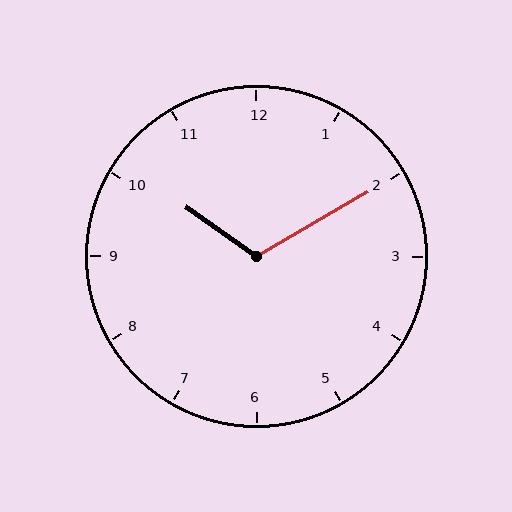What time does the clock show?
10:10.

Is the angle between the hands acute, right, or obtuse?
It is obtuse.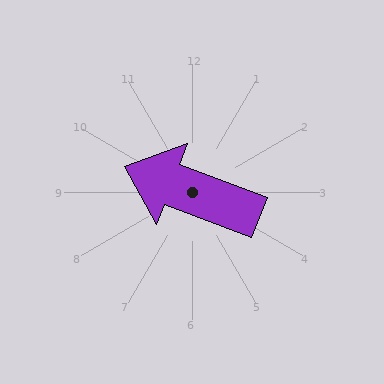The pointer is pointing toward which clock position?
Roughly 10 o'clock.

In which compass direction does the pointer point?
West.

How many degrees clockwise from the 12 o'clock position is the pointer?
Approximately 291 degrees.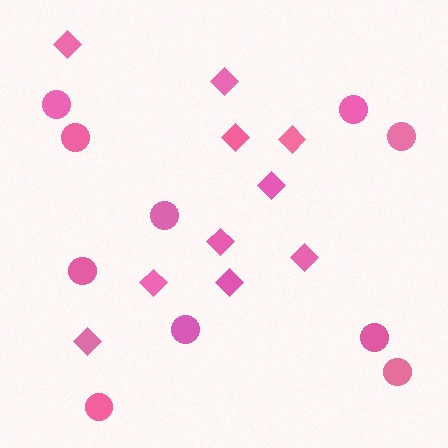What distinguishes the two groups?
There are 2 groups: one group of diamonds (10) and one group of circles (10).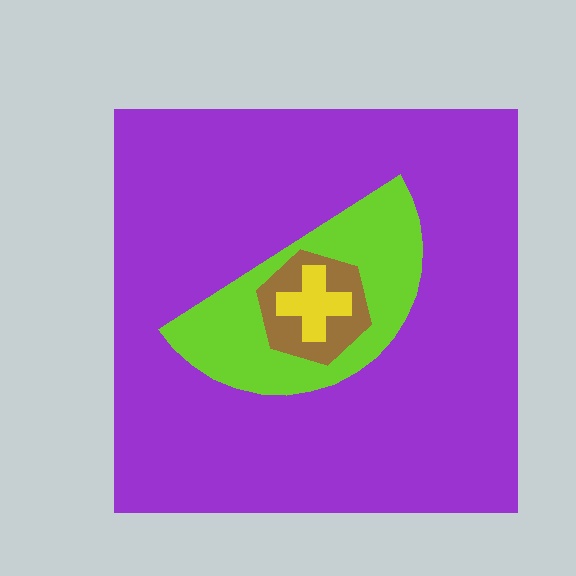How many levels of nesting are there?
4.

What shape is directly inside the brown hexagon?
The yellow cross.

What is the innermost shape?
The yellow cross.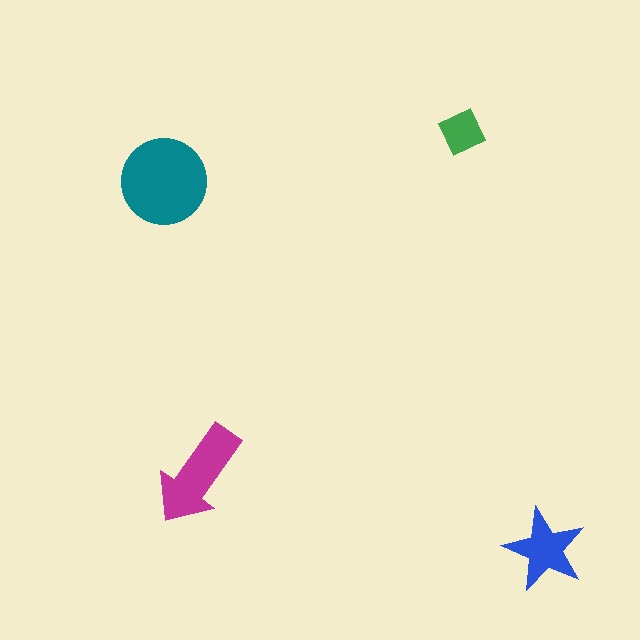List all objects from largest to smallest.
The teal circle, the magenta arrow, the blue star, the green diamond.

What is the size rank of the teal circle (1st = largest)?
1st.